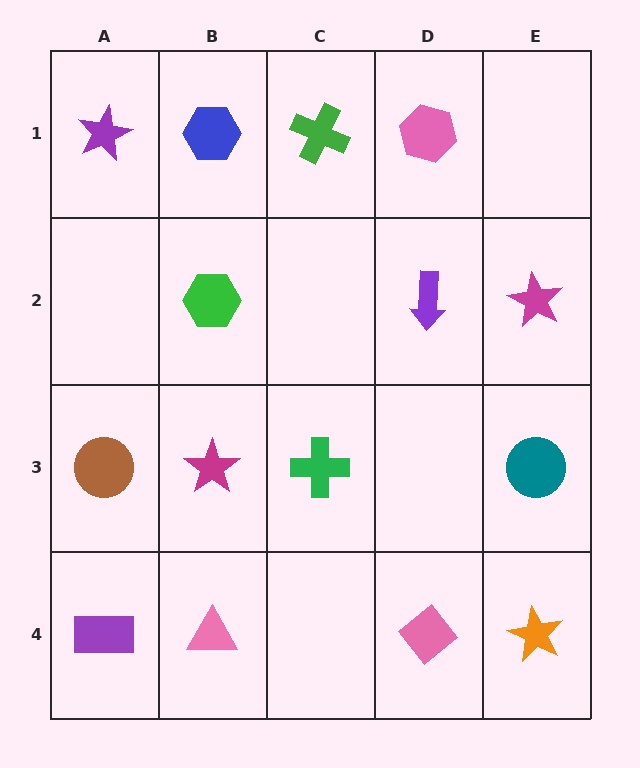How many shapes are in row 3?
4 shapes.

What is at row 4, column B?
A pink triangle.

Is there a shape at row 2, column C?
No, that cell is empty.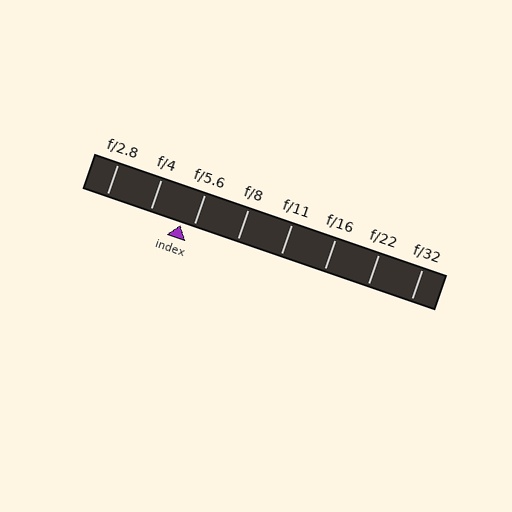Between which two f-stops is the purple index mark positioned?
The index mark is between f/4 and f/5.6.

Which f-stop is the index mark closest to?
The index mark is closest to f/5.6.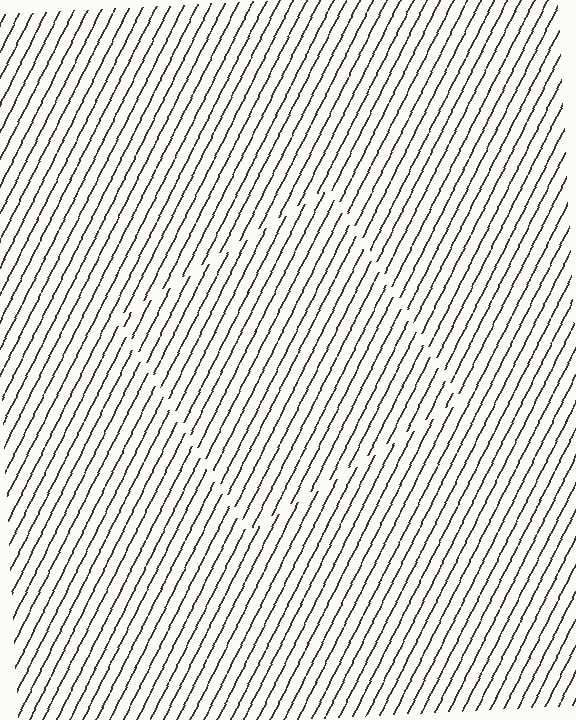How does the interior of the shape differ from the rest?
The interior of the shape contains the same grating, shifted by half a period — the contour is defined by the phase discontinuity where line-ends from the inner and outer gratings abut.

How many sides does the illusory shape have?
4 sides — the line-ends trace a square.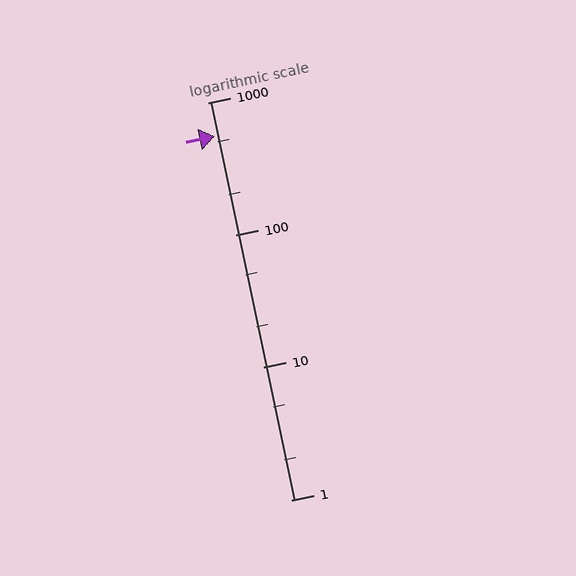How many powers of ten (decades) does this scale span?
The scale spans 3 decades, from 1 to 1000.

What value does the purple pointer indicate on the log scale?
The pointer indicates approximately 560.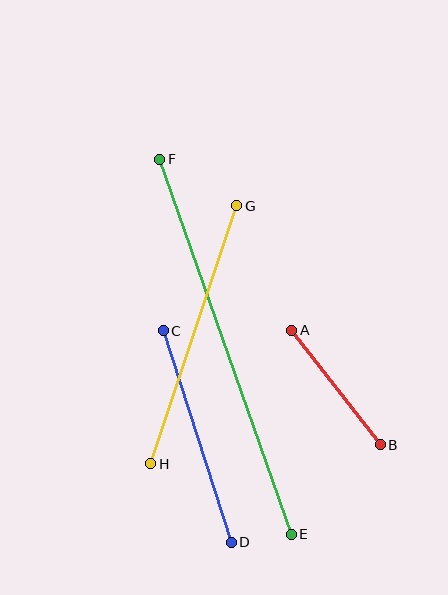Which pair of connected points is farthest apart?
Points E and F are farthest apart.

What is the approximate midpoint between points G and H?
The midpoint is at approximately (194, 335) pixels.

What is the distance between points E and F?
The distance is approximately 397 pixels.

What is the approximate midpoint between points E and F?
The midpoint is at approximately (225, 347) pixels.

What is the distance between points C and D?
The distance is approximately 222 pixels.